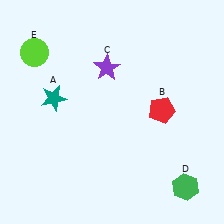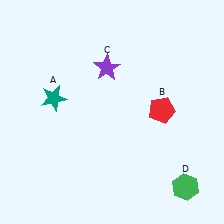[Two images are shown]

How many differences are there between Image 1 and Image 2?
There is 1 difference between the two images.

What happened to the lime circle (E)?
The lime circle (E) was removed in Image 2. It was in the top-left area of Image 1.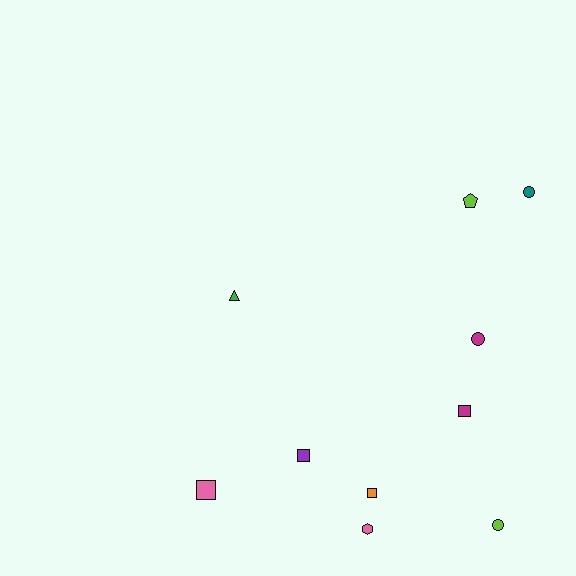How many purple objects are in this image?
There is 1 purple object.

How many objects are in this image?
There are 10 objects.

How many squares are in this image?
There are 4 squares.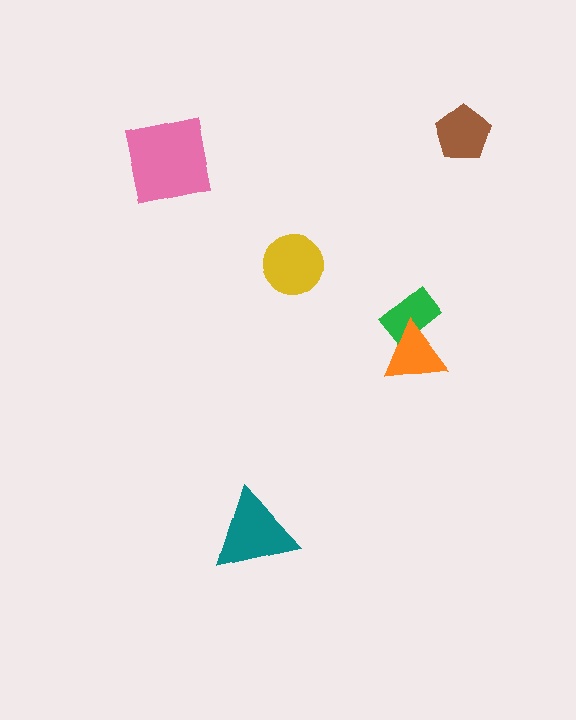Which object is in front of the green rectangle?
The orange triangle is in front of the green rectangle.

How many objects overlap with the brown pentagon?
0 objects overlap with the brown pentagon.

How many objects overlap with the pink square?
0 objects overlap with the pink square.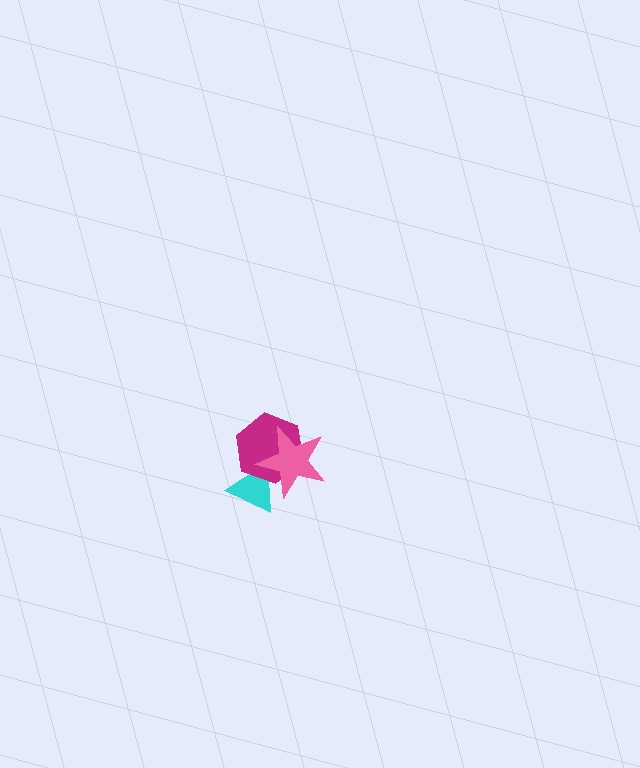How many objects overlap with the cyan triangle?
2 objects overlap with the cyan triangle.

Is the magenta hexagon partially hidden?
Yes, it is partially covered by another shape.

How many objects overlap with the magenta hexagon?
2 objects overlap with the magenta hexagon.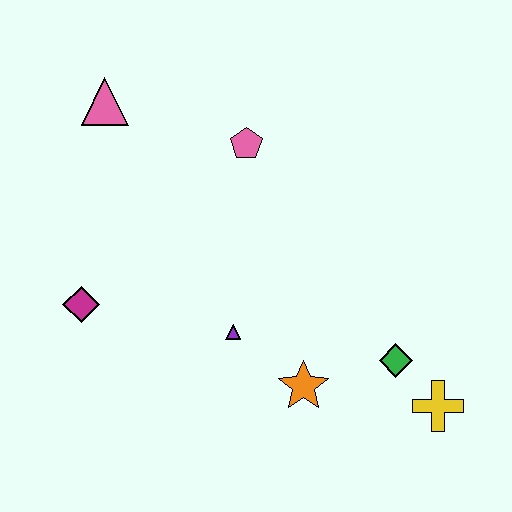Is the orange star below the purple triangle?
Yes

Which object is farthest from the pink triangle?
The yellow cross is farthest from the pink triangle.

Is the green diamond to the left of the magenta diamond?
No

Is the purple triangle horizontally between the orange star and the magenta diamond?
Yes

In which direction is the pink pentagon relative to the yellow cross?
The pink pentagon is above the yellow cross.